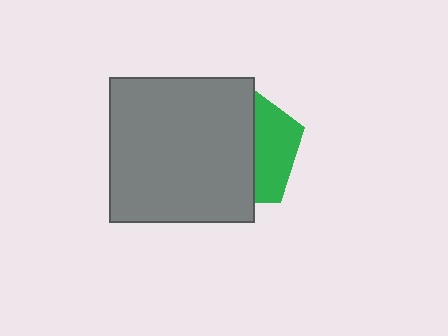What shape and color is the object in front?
The object in front is a gray square.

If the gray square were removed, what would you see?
You would see the complete green pentagon.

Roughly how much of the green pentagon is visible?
A small part of it is visible (roughly 34%).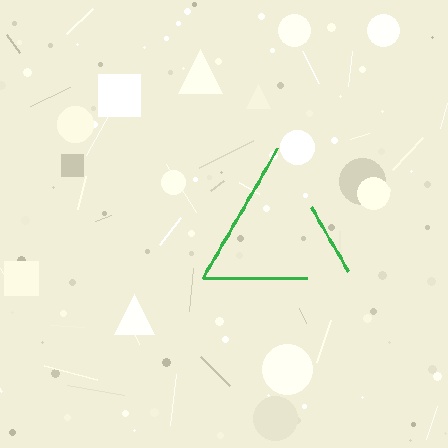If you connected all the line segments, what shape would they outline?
They would outline a triangle.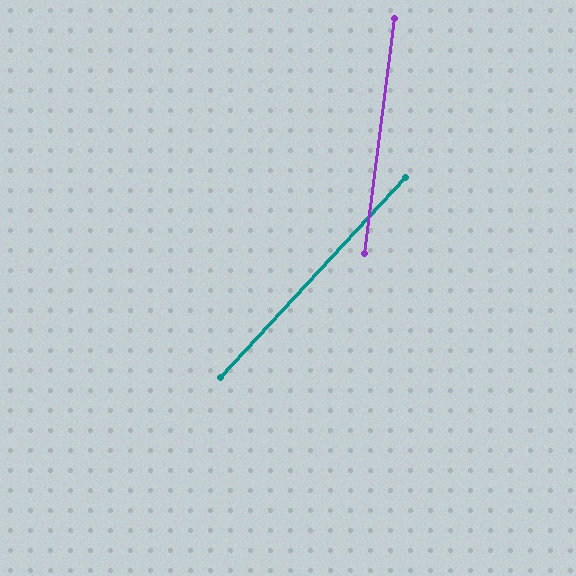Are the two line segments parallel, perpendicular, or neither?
Neither parallel nor perpendicular — they differ by about 36°.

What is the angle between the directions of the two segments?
Approximately 36 degrees.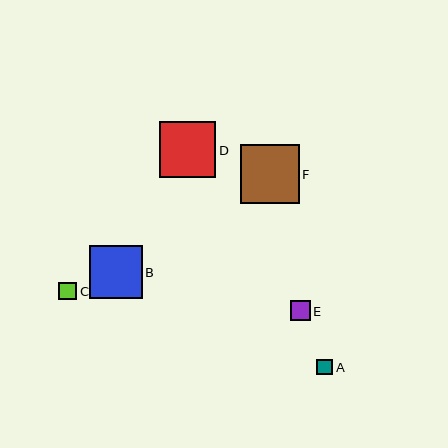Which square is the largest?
Square F is the largest with a size of approximately 59 pixels.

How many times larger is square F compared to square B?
Square F is approximately 1.1 times the size of square B.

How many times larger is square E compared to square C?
Square E is approximately 1.1 times the size of square C.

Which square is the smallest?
Square A is the smallest with a size of approximately 16 pixels.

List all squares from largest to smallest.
From largest to smallest: F, D, B, E, C, A.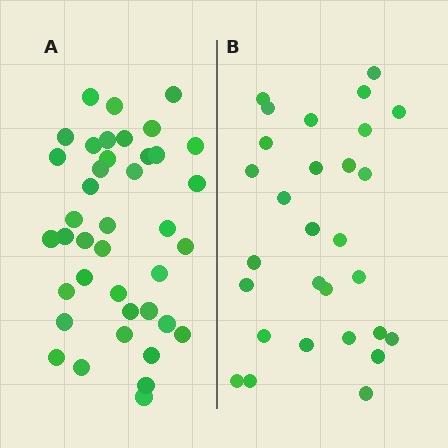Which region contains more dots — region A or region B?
Region A (the left region) has more dots.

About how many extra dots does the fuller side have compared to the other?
Region A has roughly 12 or so more dots than region B.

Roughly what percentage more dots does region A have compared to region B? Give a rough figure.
About 40% more.